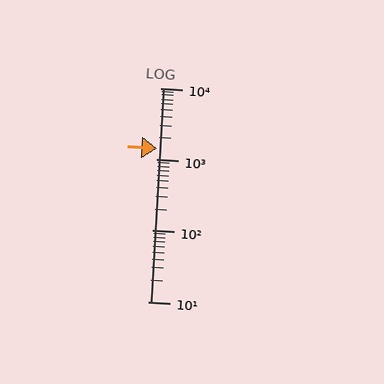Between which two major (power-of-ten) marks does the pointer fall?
The pointer is between 1000 and 10000.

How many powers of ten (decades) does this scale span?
The scale spans 3 decades, from 10 to 10000.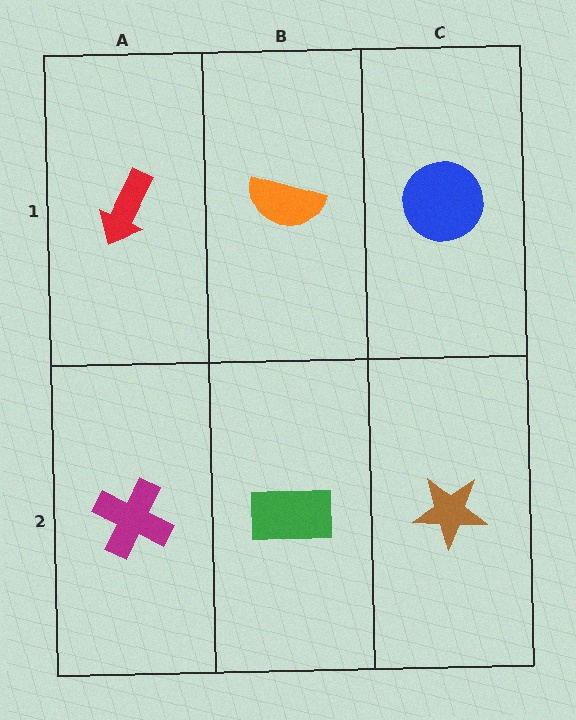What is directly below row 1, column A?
A magenta cross.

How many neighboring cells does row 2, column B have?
3.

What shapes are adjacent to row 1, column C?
A brown star (row 2, column C), an orange semicircle (row 1, column B).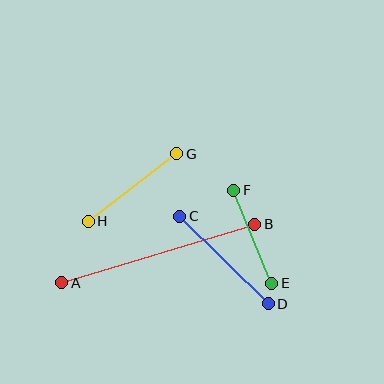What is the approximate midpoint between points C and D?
The midpoint is at approximately (224, 260) pixels.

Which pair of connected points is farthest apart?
Points A and B are farthest apart.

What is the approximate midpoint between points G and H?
The midpoint is at approximately (133, 187) pixels.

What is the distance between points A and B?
The distance is approximately 202 pixels.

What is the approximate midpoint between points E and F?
The midpoint is at approximately (253, 237) pixels.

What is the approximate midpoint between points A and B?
The midpoint is at approximately (158, 254) pixels.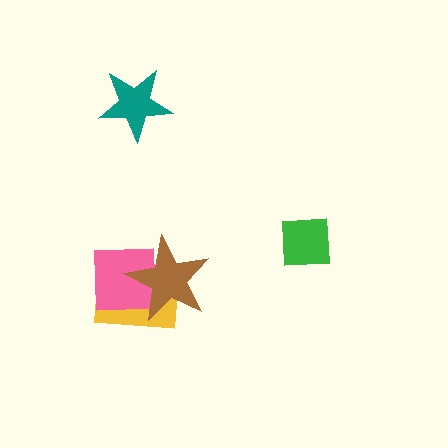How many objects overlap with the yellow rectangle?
2 objects overlap with the yellow rectangle.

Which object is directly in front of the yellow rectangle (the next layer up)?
The pink square is directly in front of the yellow rectangle.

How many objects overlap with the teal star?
0 objects overlap with the teal star.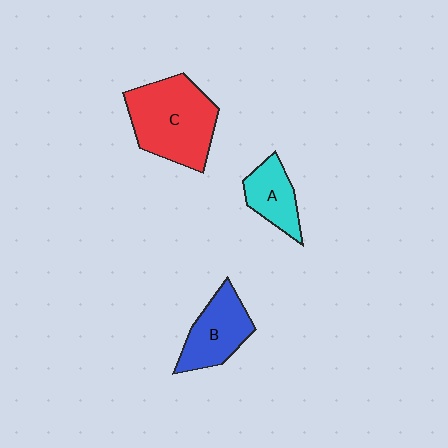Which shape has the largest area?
Shape C (red).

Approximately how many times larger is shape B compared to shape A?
Approximately 1.3 times.